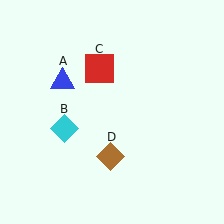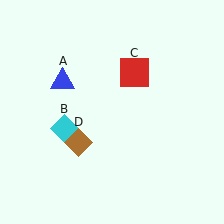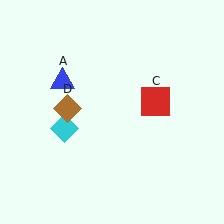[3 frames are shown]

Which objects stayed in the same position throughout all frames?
Blue triangle (object A) and cyan diamond (object B) remained stationary.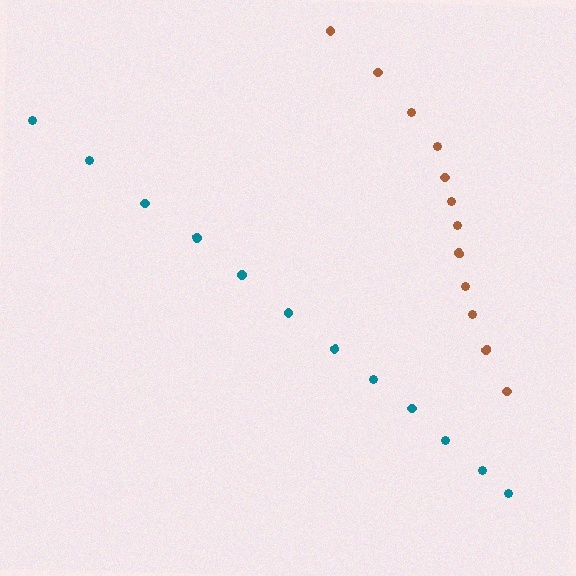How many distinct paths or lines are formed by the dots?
There are 2 distinct paths.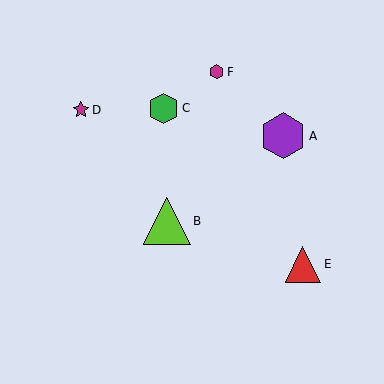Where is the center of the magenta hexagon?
The center of the magenta hexagon is at (216, 72).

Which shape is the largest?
The lime triangle (labeled B) is the largest.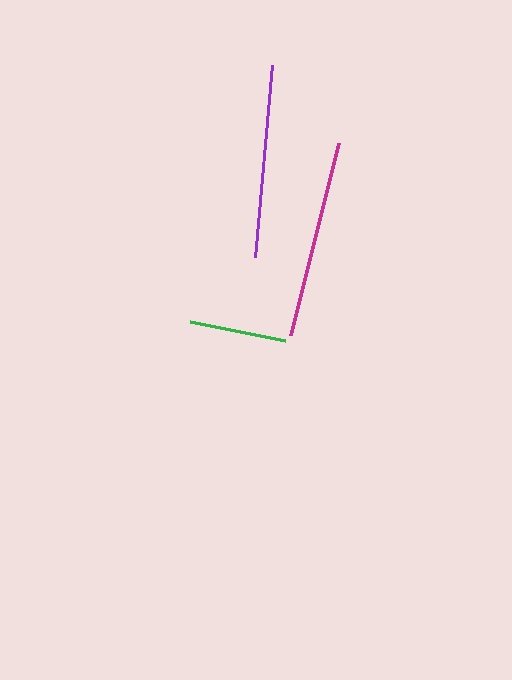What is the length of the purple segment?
The purple segment is approximately 193 pixels long.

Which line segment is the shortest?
The green line is the shortest at approximately 97 pixels.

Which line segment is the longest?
The magenta line is the longest at approximately 197 pixels.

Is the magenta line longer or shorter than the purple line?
The magenta line is longer than the purple line.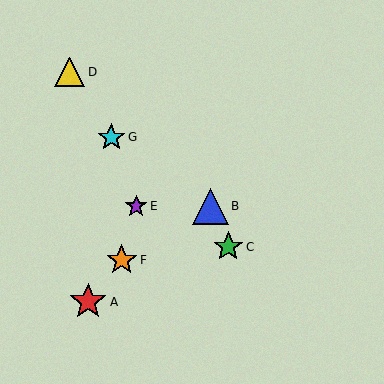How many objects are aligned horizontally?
2 objects (B, E) are aligned horizontally.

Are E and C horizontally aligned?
No, E is at y≈206 and C is at y≈247.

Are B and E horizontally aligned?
Yes, both are at y≈206.